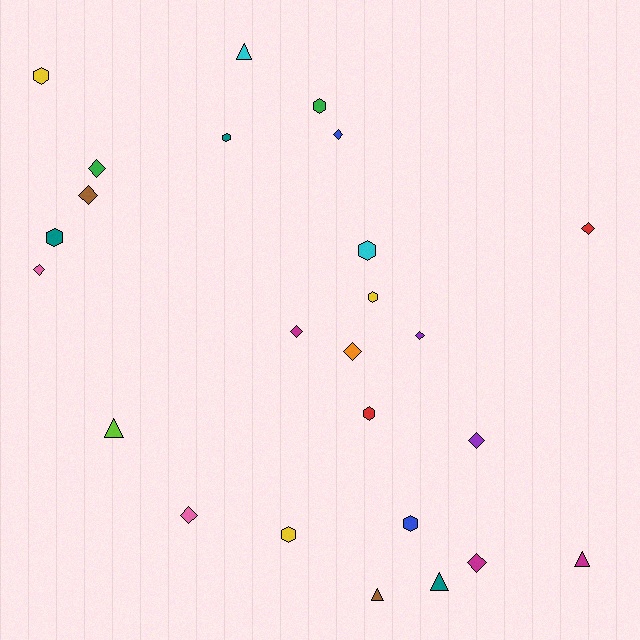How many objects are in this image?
There are 25 objects.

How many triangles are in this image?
There are 5 triangles.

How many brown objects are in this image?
There are 2 brown objects.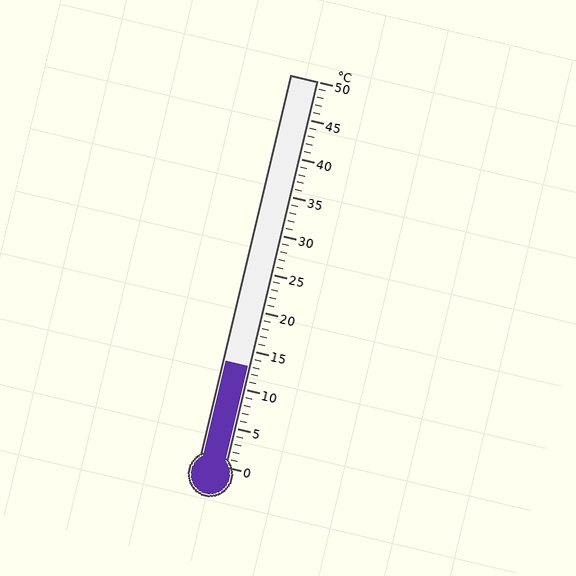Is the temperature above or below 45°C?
The temperature is below 45°C.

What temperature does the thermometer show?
The thermometer shows approximately 13°C.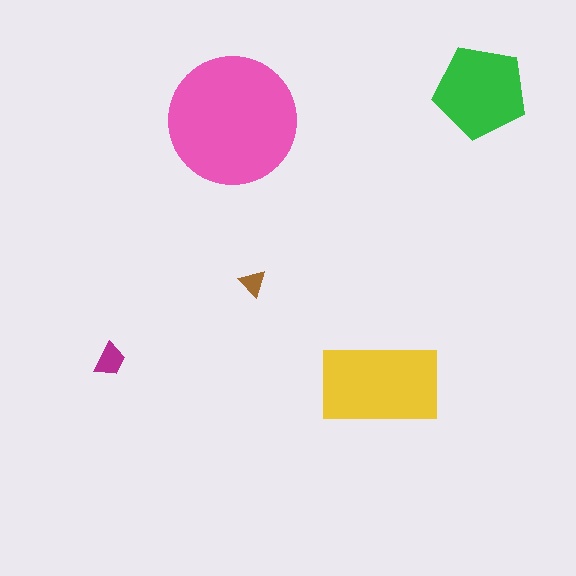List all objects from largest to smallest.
The pink circle, the yellow rectangle, the green pentagon, the magenta trapezoid, the brown triangle.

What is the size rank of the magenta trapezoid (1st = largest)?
4th.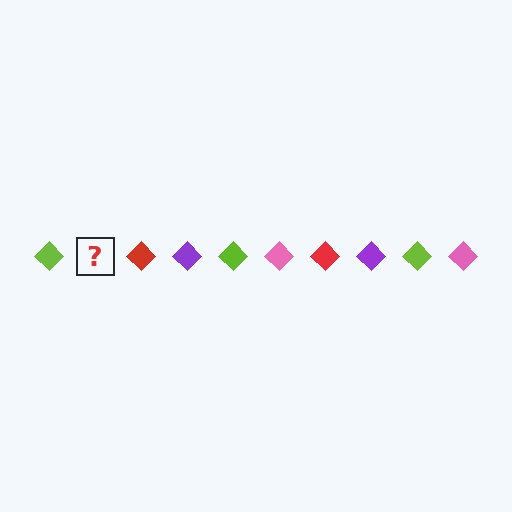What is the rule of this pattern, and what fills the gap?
The rule is that the pattern cycles through lime, pink, red, purple diamonds. The gap should be filled with a pink diamond.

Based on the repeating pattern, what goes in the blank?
The blank should be a pink diamond.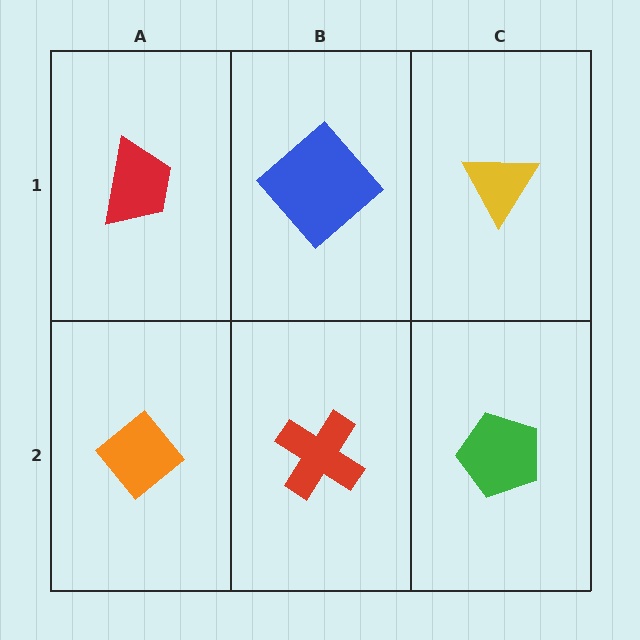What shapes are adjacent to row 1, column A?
An orange diamond (row 2, column A), a blue diamond (row 1, column B).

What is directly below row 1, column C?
A green pentagon.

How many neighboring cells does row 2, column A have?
2.